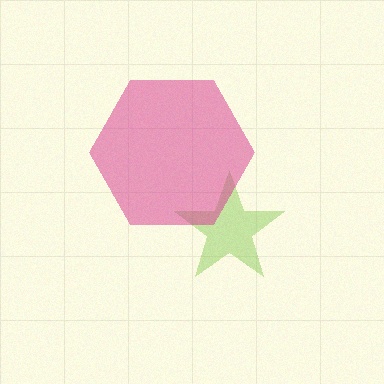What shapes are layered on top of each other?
The layered shapes are: a lime star, a magenta hexagon.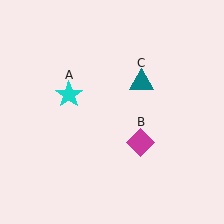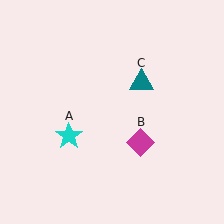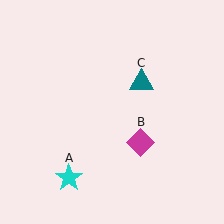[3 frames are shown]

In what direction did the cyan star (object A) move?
The cyan star (object A) moved down.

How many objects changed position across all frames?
1 object changed position: cyan star (object A).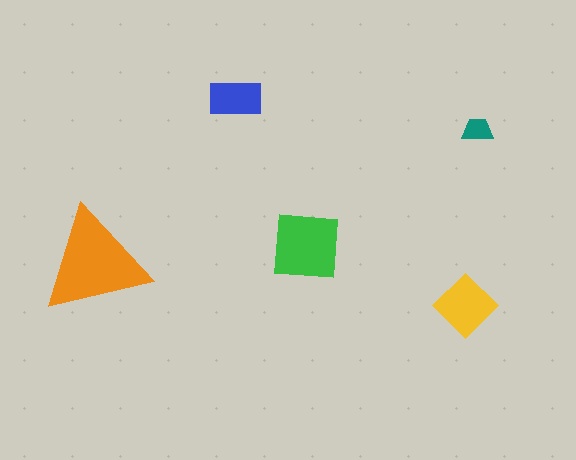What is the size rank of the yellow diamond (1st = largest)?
3rd.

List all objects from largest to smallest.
The orange triangle, the green square, the yellow diamond, the blue rectangle, the teal trapezoid.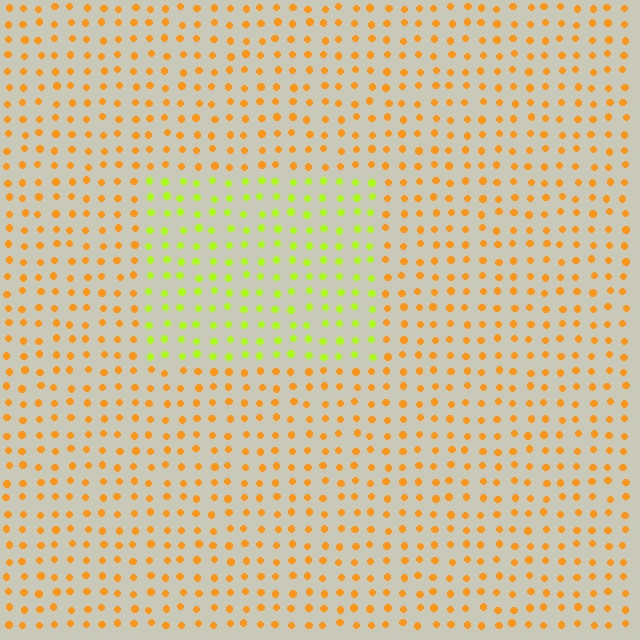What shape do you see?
I see a rectangle.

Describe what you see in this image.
The image is filled with small orange elements in a uniform arrangement. A rectangle-shaped region is visible where the elements are tinted to a slightly different hue, forming a subtle color boundary.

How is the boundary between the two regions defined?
The boundary is defined purely by a slight shift in hue (about 49 degrees). Spacing, size, and orientation are identical on both sides.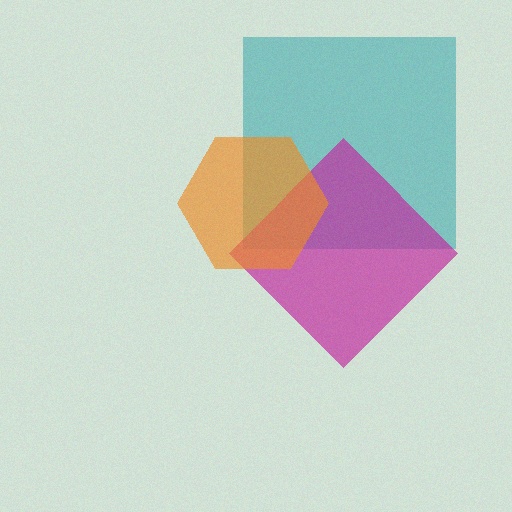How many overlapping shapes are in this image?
There are 3 overlapping shapes in the image.